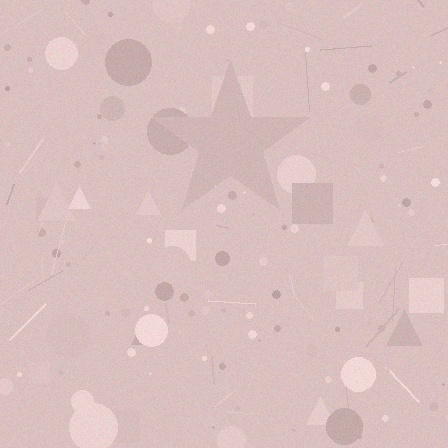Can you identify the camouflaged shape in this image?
The camouflaged shape is a star.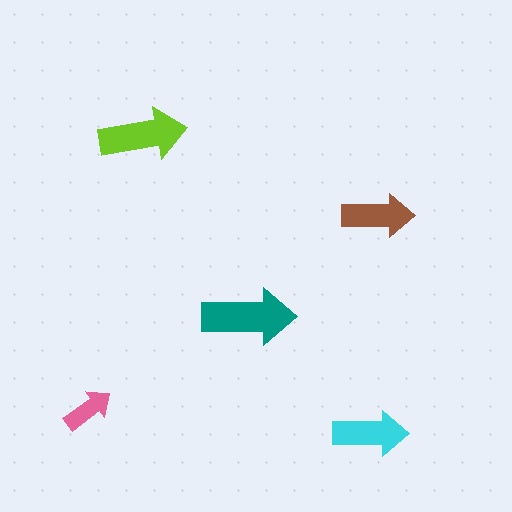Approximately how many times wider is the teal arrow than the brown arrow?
About 1.5 times wider.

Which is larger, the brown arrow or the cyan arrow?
The cyan one.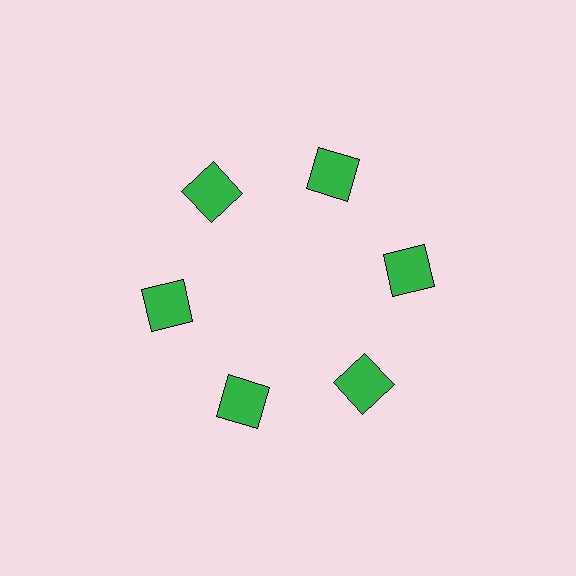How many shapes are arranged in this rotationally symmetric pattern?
There are 6 shapes, arranged in 6 groups of 1.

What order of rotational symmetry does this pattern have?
This pattern has 6-fold rotational symmetry.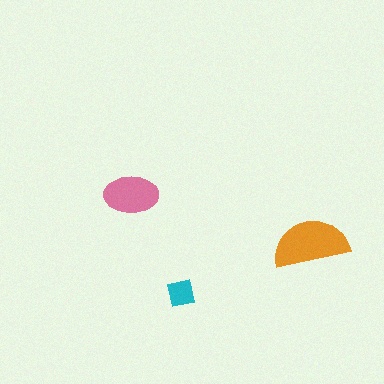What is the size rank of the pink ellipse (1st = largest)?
2nd.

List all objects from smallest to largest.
The cyan square, the pink ellipse, the orange semicircle.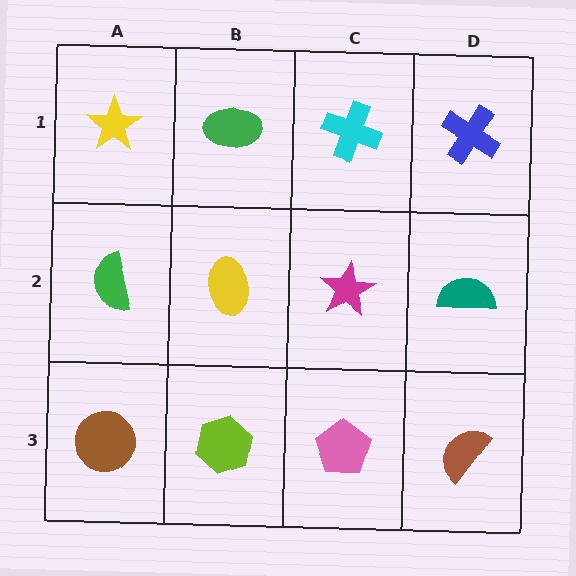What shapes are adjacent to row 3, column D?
A teal semicircle (row 2, column D), a pink pentagon (row 3, column C).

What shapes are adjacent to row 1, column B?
A yellow ellipse (row 2, column B), a yellow star (row 1, column A), a cyan cross (row 1, column C).